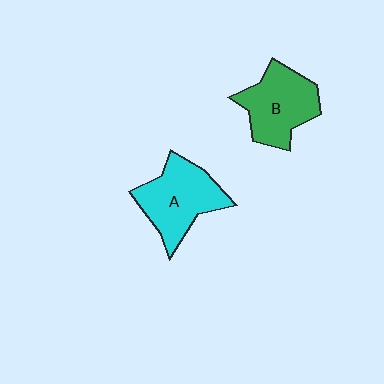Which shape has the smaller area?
Shape B (green).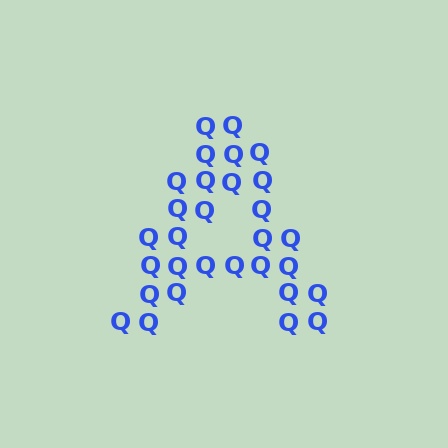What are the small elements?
The small elements are letter Q's.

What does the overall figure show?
The overall figure shows the letter A.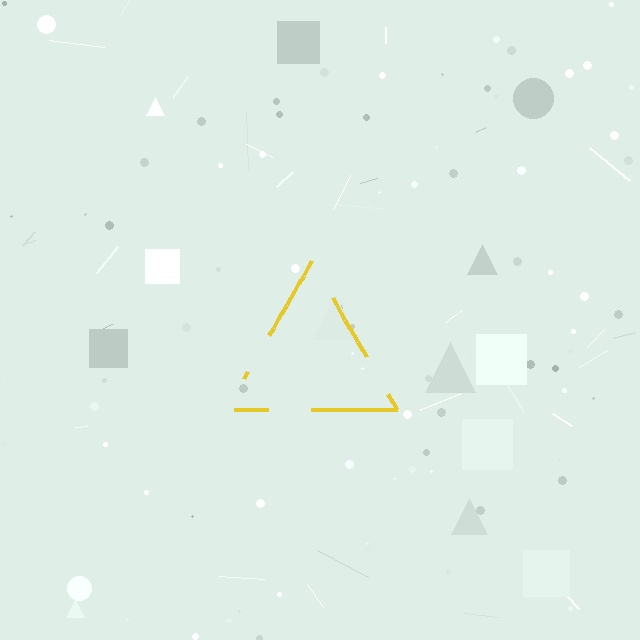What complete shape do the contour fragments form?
The contour fragments form a triangle.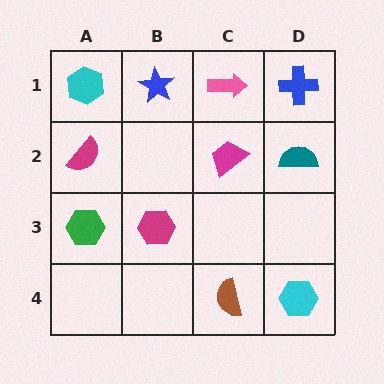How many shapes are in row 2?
3 shapes.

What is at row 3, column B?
A magenta hexagon.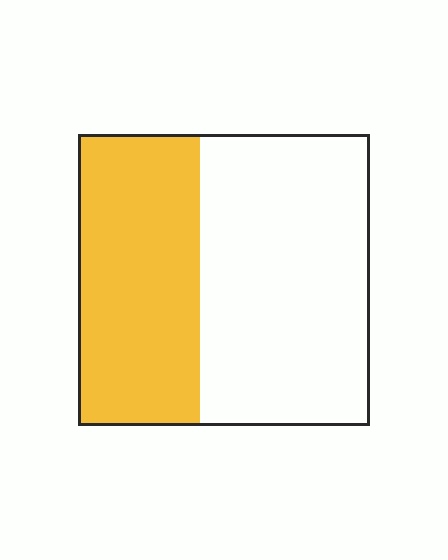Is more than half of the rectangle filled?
No.